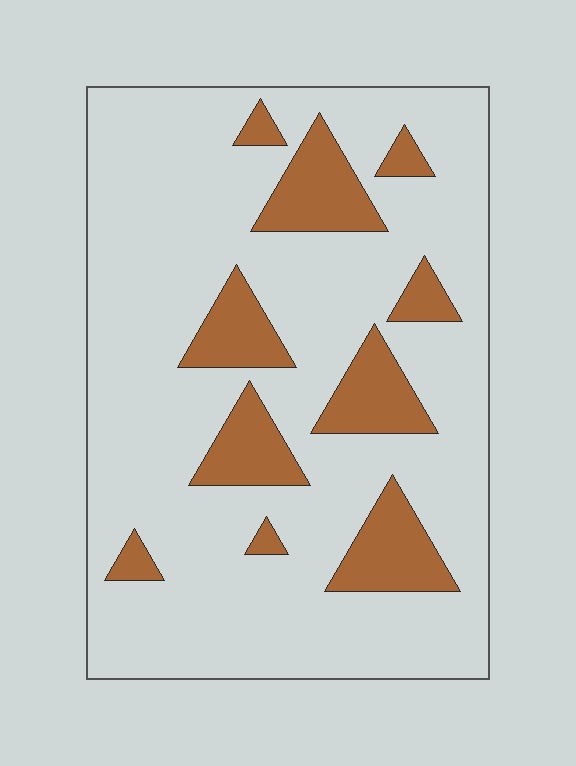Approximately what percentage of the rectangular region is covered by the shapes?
Approximately 20%.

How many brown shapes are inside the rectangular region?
10.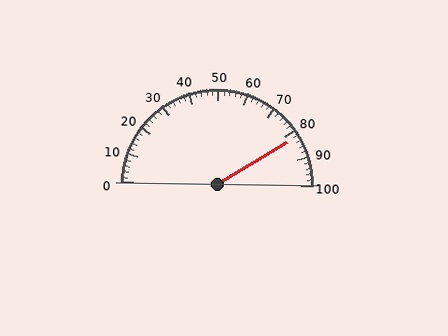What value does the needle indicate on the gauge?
The needle indicates approximately 82.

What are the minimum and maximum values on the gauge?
The gauge ranges from 0 to 100.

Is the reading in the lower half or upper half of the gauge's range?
The reading is in the upper half of the range (0 to 100).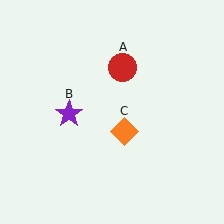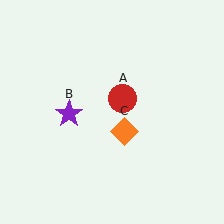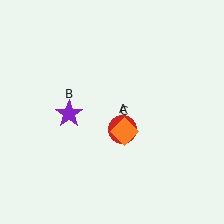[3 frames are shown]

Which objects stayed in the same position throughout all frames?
Purple star (object B) and orange diamond (object C) remained stationary.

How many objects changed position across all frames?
1 object changed position: red circle (object A).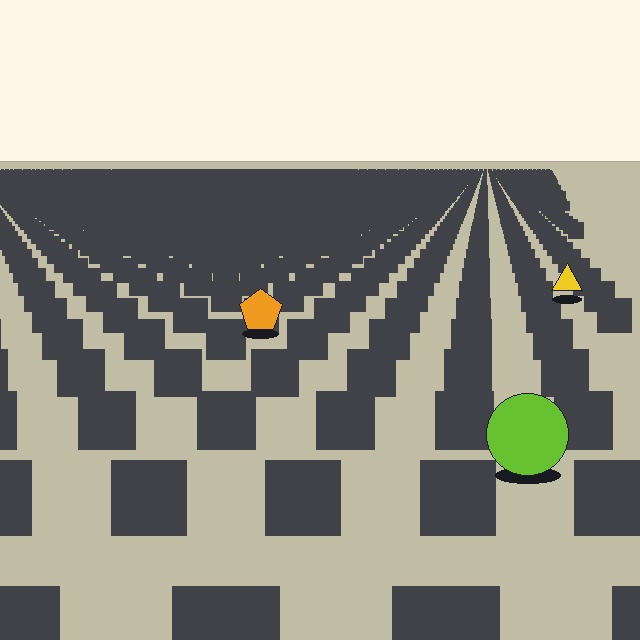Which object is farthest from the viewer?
The yellow triangle is farthest from the viewer. It appears smaller and the ground texture around it is denser.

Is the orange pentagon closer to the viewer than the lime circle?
No. The lime circle is closer — you can tell from the texture gradient: the ground texture is coarser near it.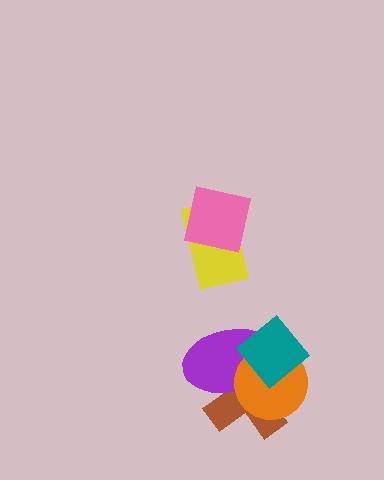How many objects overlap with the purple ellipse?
3 objects overlap with the purple ellipse.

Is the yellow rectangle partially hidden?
Yes, it is partially covered by another shape.